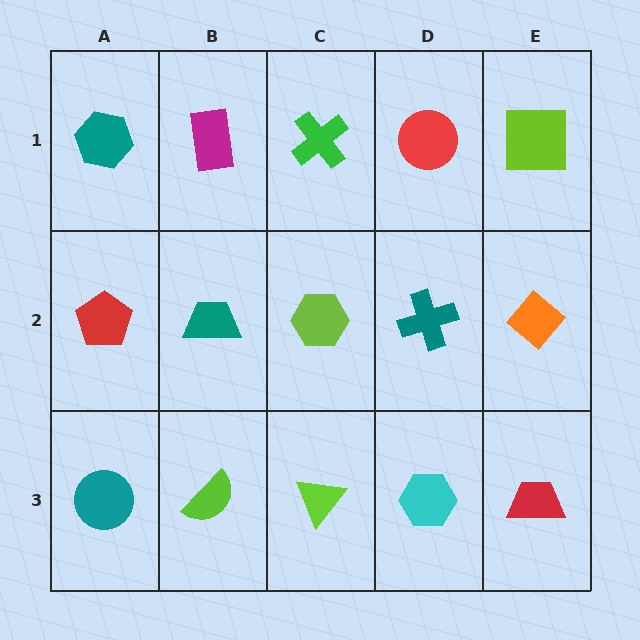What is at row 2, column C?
A lime hexagon.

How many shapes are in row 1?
5 shapes.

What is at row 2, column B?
A teal trapezoid.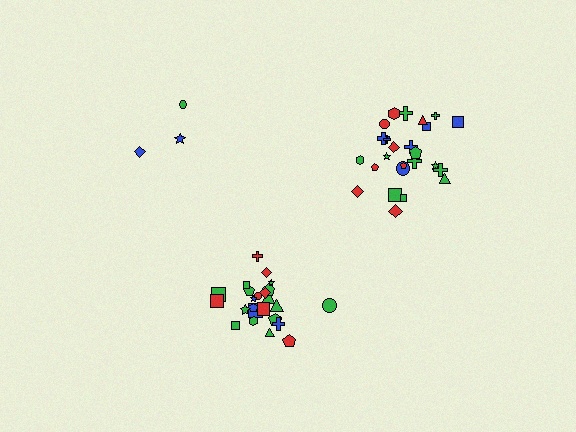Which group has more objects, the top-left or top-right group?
The top-right group.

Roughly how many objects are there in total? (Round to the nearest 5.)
Roughly 55 objects in total.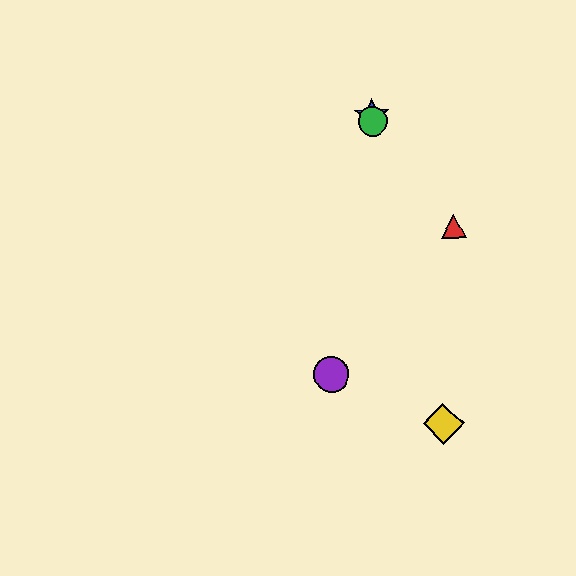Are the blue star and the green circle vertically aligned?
Yes, both are at x≈372.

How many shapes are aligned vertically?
2 shapes (the blue star, the green circle) are aligned vertically.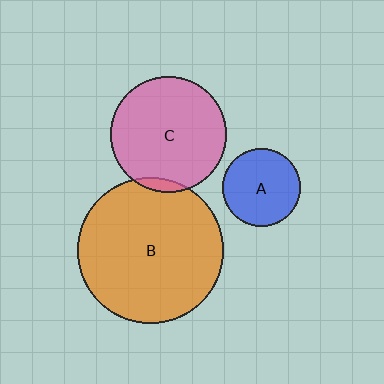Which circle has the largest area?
Circle B (orange).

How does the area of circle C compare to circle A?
Approximately 2.2 times.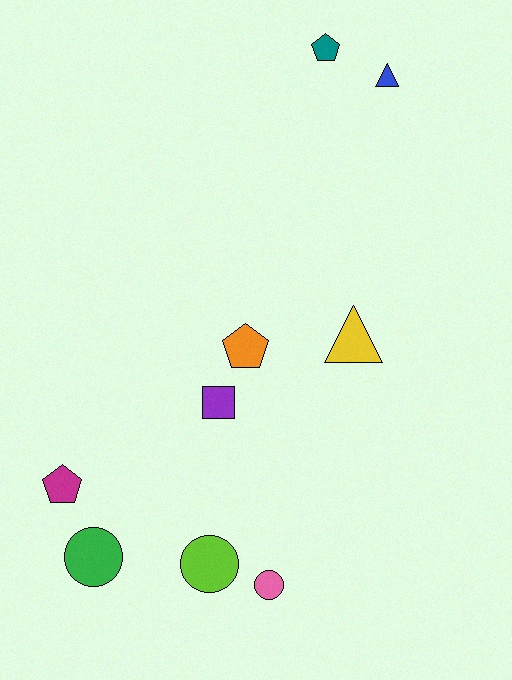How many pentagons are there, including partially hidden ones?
There are 3 pentagons.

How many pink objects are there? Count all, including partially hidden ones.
There is 1 pink object.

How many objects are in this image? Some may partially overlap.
There are 9 objects.